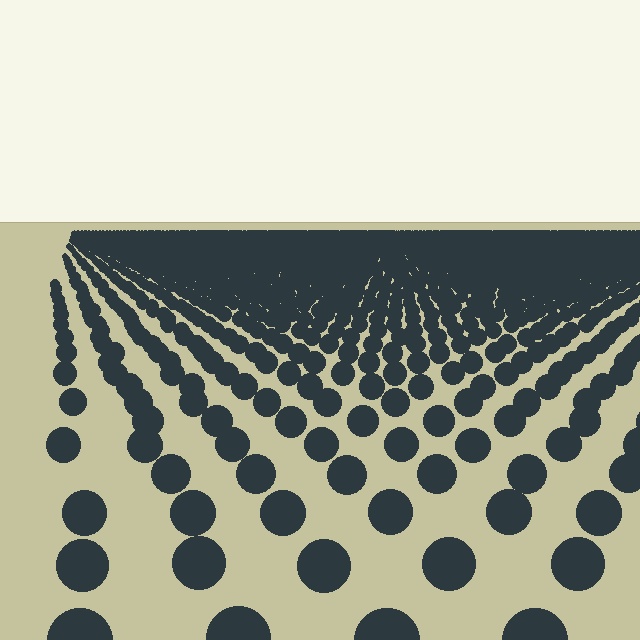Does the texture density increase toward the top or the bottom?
Density increases toward the top.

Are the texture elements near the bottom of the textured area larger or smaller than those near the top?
Larger. Near the bottom, elements are closer to the viewer and appear at a bigger on-screen size.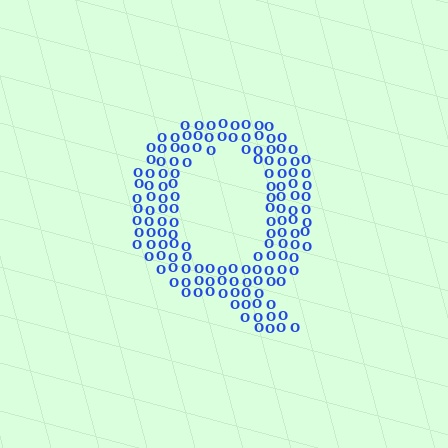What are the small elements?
The small elements are letter O's.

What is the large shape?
The large shape is the letter Q.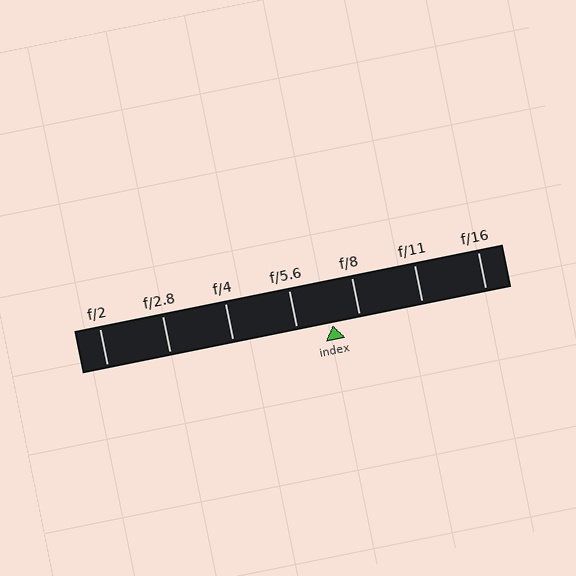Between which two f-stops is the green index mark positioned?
The index mark is between f/5.6 and f/8.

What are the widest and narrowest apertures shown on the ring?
The widest aperture shown is f/2 and the narrowest is f/16.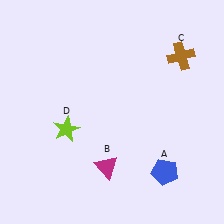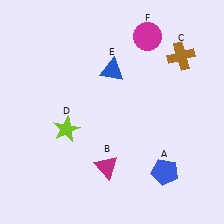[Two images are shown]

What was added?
A blue triangle (E), a magenta circle (F) were added in Image 2.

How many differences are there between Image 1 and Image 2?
There are 2 differences between the two images.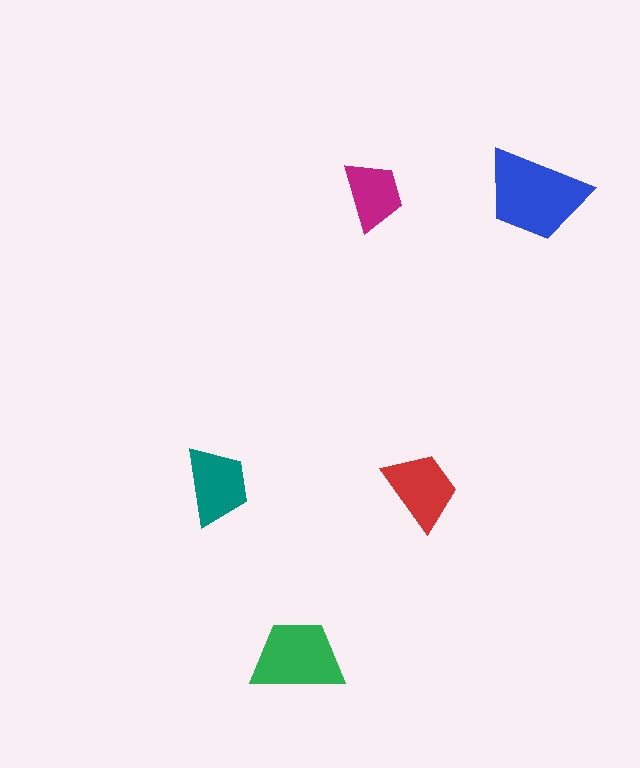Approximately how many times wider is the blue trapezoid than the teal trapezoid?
About 1.5 times wider.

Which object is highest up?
The magenta trapezoid is topmost.